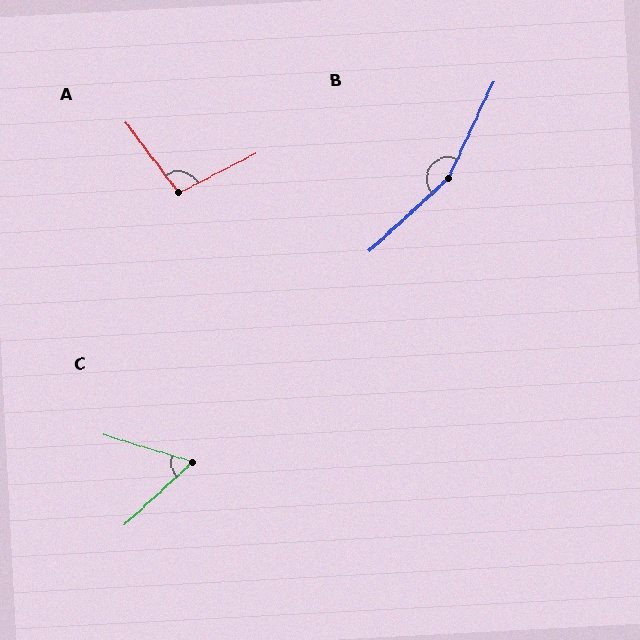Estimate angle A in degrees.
Approximately 100 degrees.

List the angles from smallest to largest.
C (60°), A (100°), B (158°).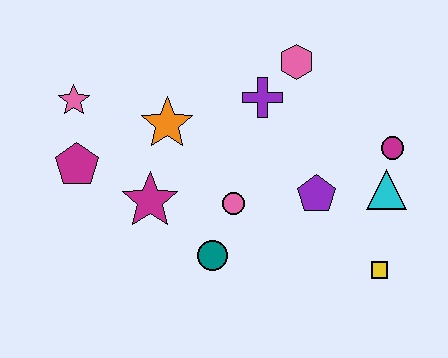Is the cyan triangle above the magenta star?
Yes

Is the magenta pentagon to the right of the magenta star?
No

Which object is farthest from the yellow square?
The pink star is farthest from the yellow square.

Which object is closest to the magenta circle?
The cyan triangle is closest to the magenta circle.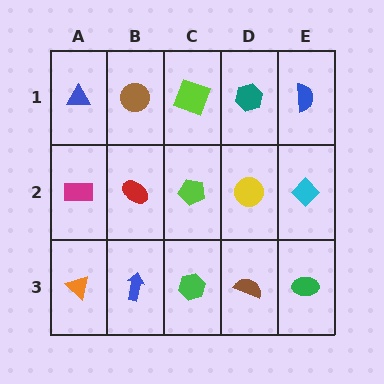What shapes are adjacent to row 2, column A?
A blue triangle (row 1, column A), an orange triangle (row 3, column A), a red ellipse (row 2, column B).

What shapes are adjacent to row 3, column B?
A red ellipse (row 2, column B), an orange triangle (row 3, column A), a green hexagon (row 3, column C).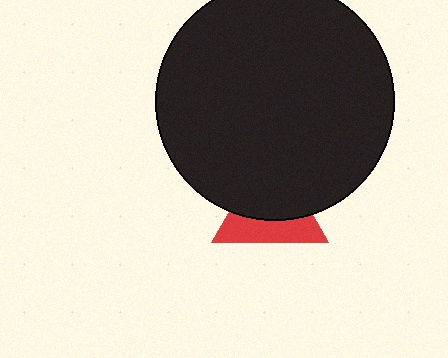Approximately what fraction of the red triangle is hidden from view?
Roughly 57% of the red triangle is hidden behind the black circle.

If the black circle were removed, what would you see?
You would see the complete red triangle.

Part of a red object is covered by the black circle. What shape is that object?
It is a triangle.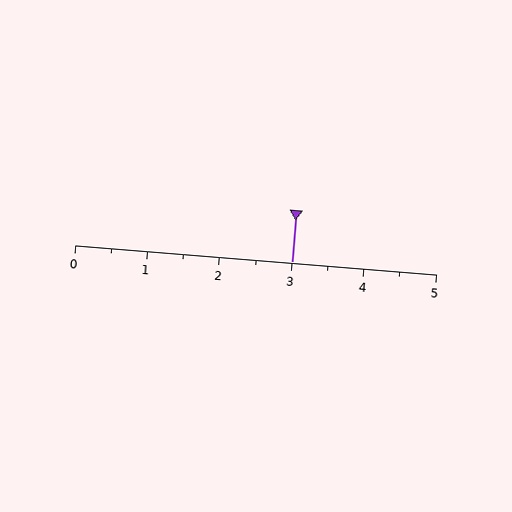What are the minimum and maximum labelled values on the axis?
The axis runs from 0 to 5.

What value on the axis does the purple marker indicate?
The marker indicates approximately 3.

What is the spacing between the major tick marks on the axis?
The major ticks are spaced 1 apart.